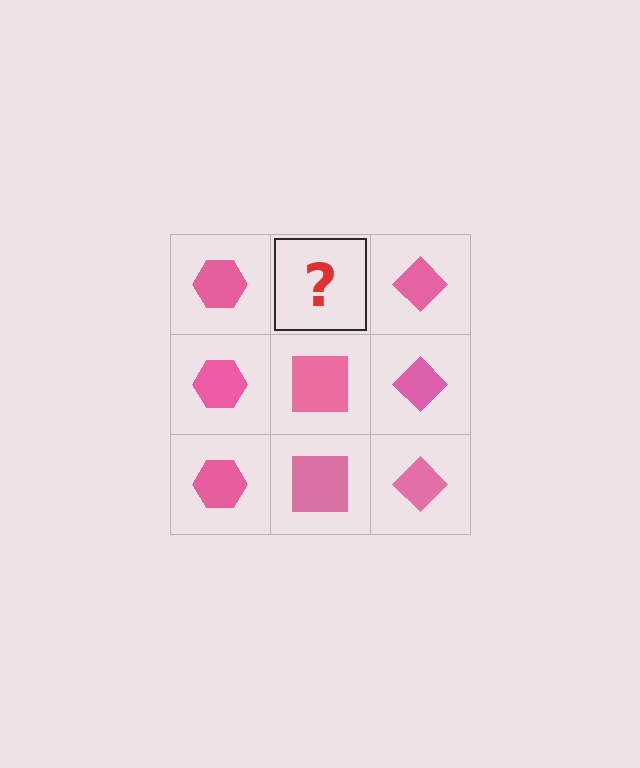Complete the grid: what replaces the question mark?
The question mark should be replaced with a pink square.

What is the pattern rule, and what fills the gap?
The rule is that each column has a consistent shape. The gap should be filled with a pink square.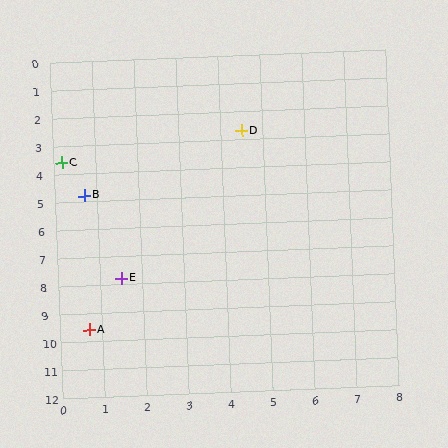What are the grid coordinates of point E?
Point E is at approximately (1.5, 7.8).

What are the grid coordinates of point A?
Point A is at approximately (0.7, 9.6).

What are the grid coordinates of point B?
Point B is at approximately (0.7, 4.8).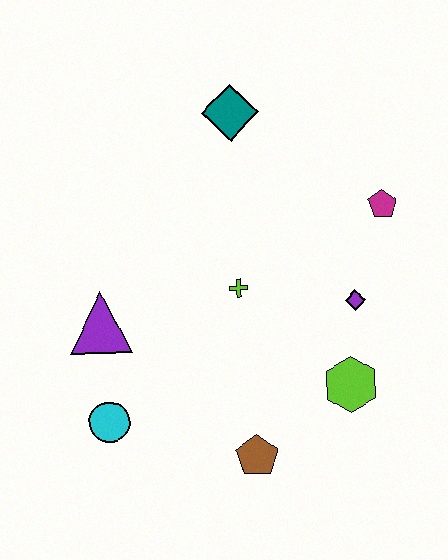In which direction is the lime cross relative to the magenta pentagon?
The lime cross is to the left of the magenta pentagon.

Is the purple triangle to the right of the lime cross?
No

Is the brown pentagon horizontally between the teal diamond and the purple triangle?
No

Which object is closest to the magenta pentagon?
The purple diamond is closest to the magenta pentagon.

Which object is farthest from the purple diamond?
The cyan circle is farthest from the purple diamond.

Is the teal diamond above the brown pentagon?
Yes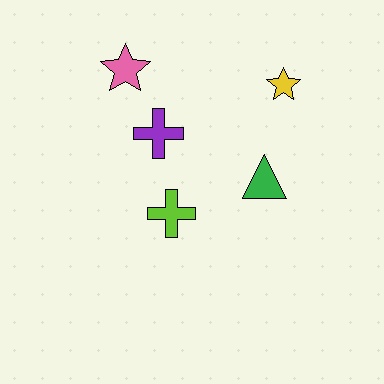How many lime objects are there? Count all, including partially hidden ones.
There is 1 lime object.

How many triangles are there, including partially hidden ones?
There is 1 triangle.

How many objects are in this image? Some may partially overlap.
There are 5 objects.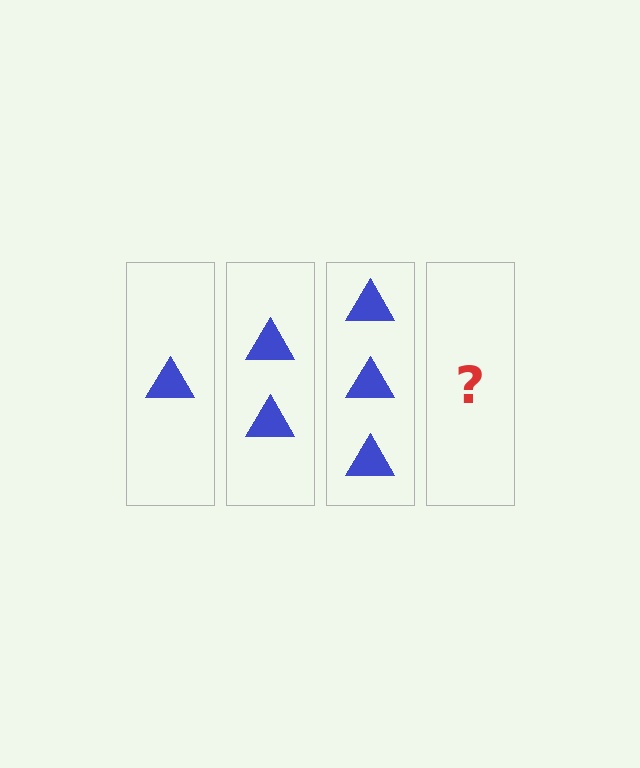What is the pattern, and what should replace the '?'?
The pattern is that each step adds one more triangle. The '?' should be 4 triangles.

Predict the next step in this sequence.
The next step is 4 triangles.